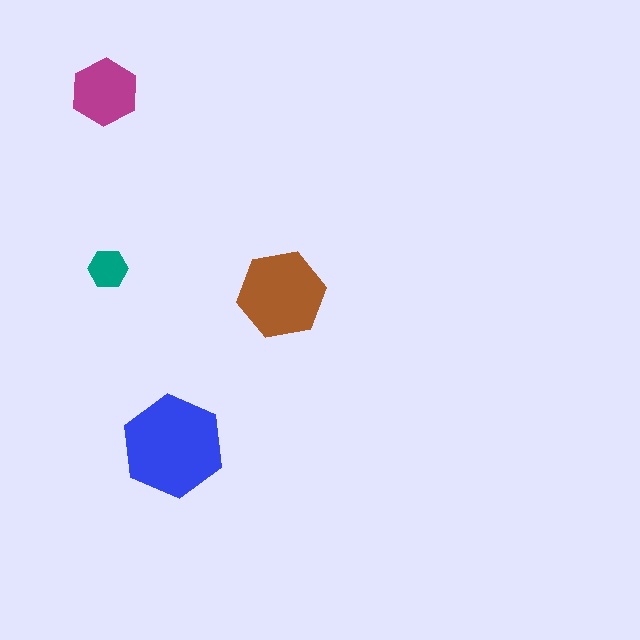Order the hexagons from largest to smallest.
the blue one, the brown one, the magenta one, the teal one.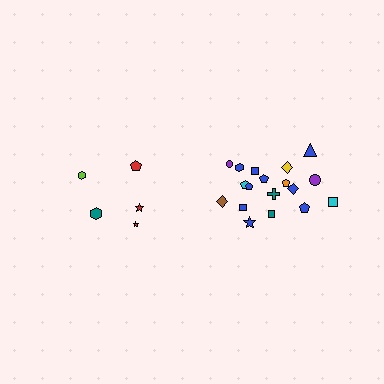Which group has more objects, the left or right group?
The right group.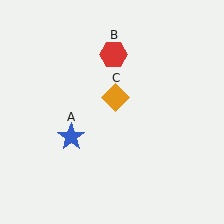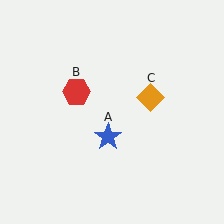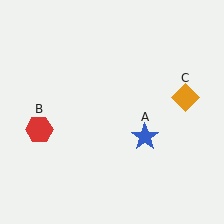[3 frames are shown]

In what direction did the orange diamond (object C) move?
The orange diamond (object C) moved right.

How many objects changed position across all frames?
3 objects changed position: blue star (object A), red hexagon (object B), orange diamond (object C).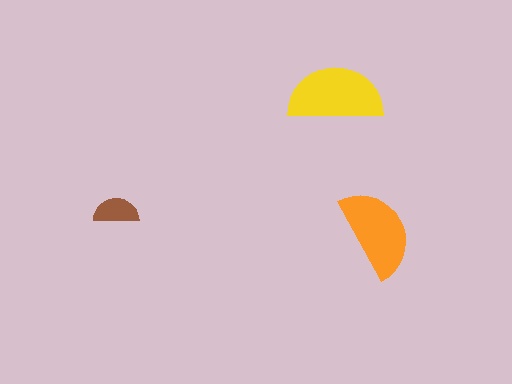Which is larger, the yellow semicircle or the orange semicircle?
The yellow one.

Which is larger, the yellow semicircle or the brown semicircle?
The yellow one.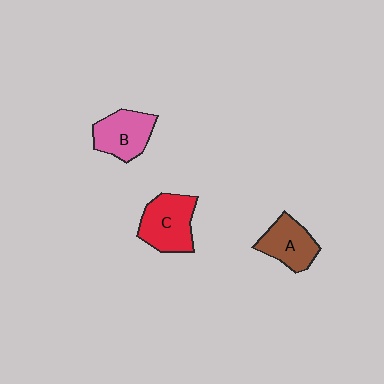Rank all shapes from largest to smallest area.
From largest to smallest: C (red), B (pink), A (brown).